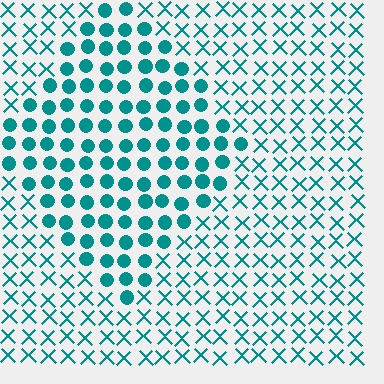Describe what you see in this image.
The image is filled with small teal elements arranged in a uniform grid. A diamond-shaped region contains circles, while the surrounding area contains X marks. The boundary is defined purely by the change in element shape.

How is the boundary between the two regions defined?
The boundary is defined by a change in element shape: circles inside vs. X marks outside. All elements share the same color and spacing.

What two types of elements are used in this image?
The image uses circles inside the diamond region and X marks outside it.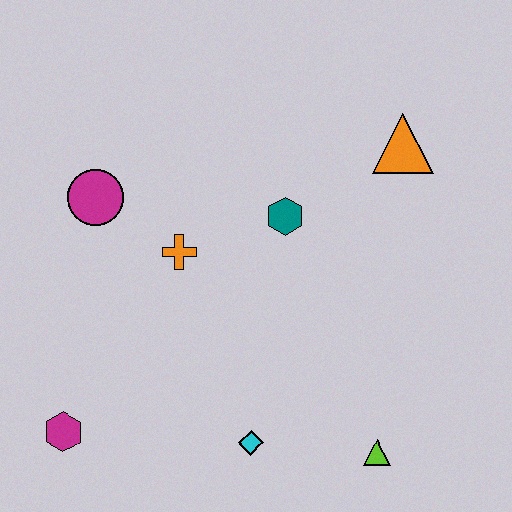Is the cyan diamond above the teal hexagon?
No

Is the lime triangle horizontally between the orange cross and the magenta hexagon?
No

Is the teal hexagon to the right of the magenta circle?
Yes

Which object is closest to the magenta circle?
The orange cross is closest to the magenta circle.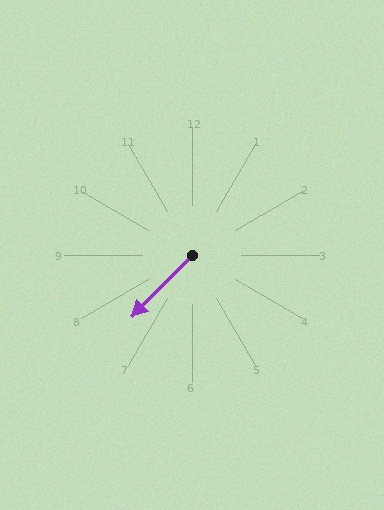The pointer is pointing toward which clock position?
Roughly 7 o'clock.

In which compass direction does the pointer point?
Southwest.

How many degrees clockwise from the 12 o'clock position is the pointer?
Approximately 224 degrees.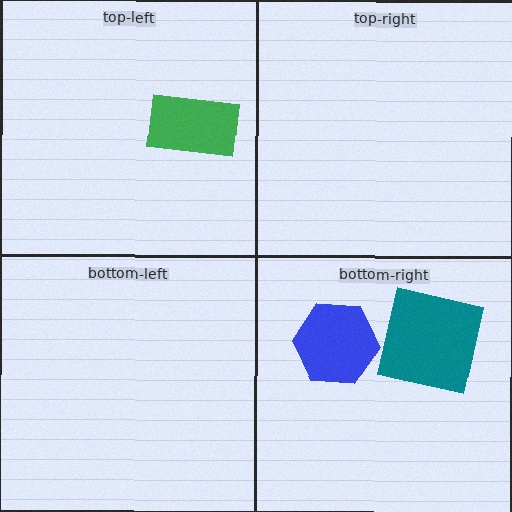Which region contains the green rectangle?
The top-left region.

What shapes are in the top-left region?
The green rectangle.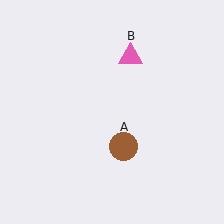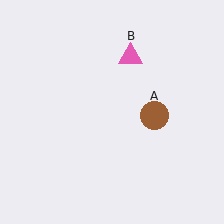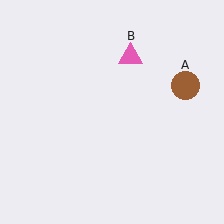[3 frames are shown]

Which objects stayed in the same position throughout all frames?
Pink triangle (object B) remained stationary.